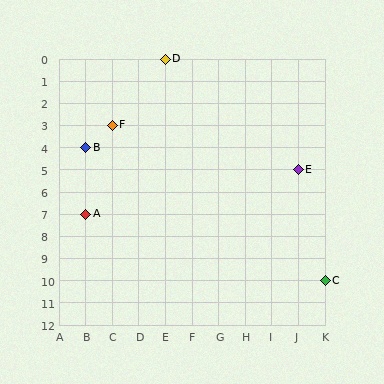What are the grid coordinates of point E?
Point E is at grid coordinates (J, 5).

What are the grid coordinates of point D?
Point D is at grid coordinates (E, 0).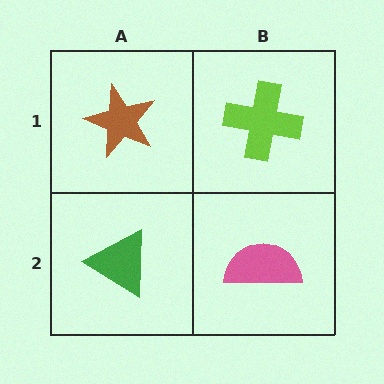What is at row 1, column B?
A lime cross.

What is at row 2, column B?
A pink semicircle.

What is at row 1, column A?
A brown star.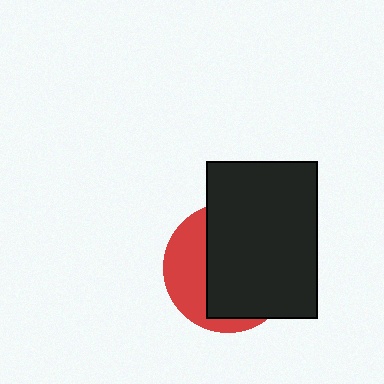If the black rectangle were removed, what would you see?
You would see the complete red circle.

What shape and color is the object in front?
The object in front is a black rectangle.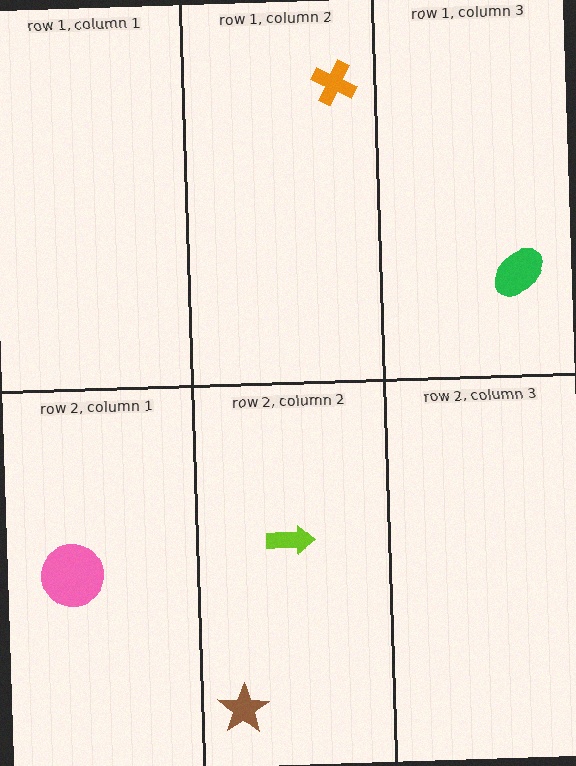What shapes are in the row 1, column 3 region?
The green ellipse.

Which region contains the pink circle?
The row 2, column 1 region.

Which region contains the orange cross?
The row 1, column 2 region.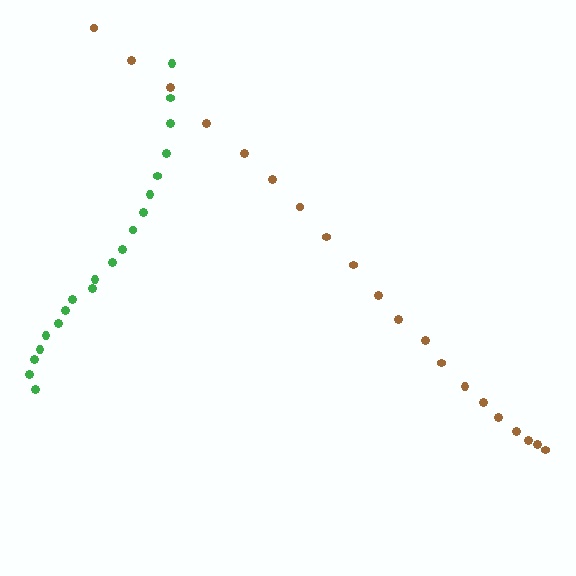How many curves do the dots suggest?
There are 2 distinct paths.